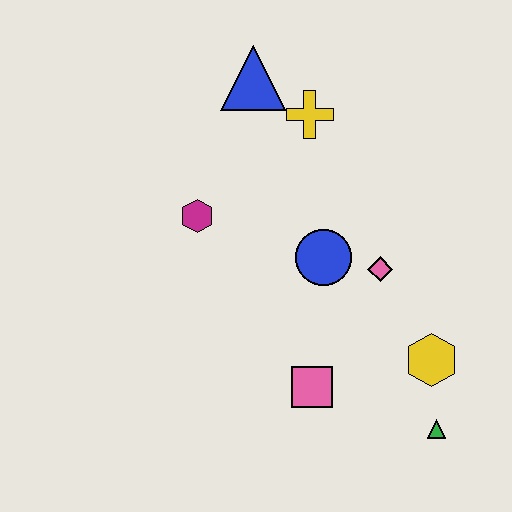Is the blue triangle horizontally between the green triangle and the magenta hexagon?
Yes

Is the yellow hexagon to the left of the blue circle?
No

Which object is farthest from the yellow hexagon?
The blue triangle is farthest from the yellow hexagon.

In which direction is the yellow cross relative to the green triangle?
The yellow cross is above the green triangle.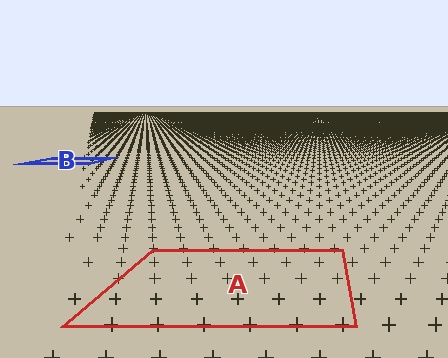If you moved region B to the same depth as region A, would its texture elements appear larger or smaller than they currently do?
They would appear larger. At a closer depth, the same texture elements are projected at a bigger on-screen size.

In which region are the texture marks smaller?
The texture marks are smaller in region B, because it is farther away.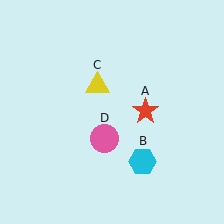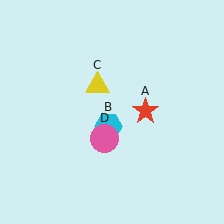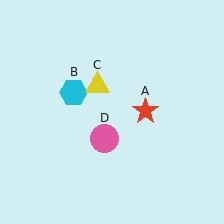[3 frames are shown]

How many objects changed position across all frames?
1 object changed position: cyan hexagon (object B).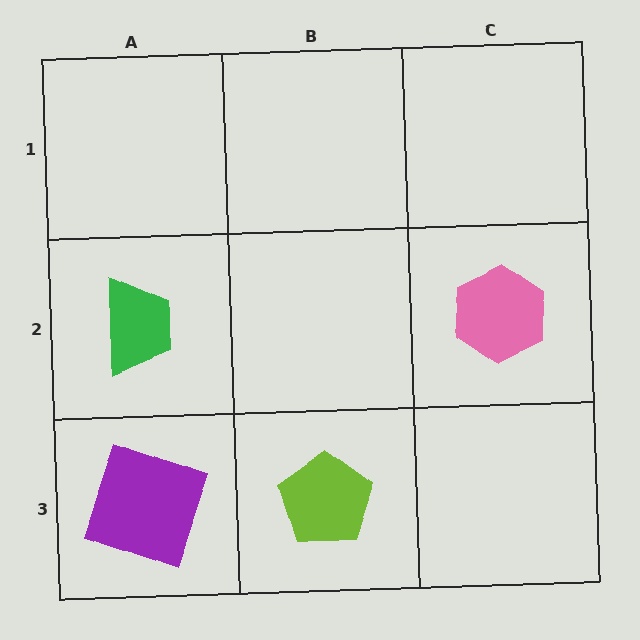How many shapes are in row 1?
0 shapes.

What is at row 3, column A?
A purple square.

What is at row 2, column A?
A green trapezoid.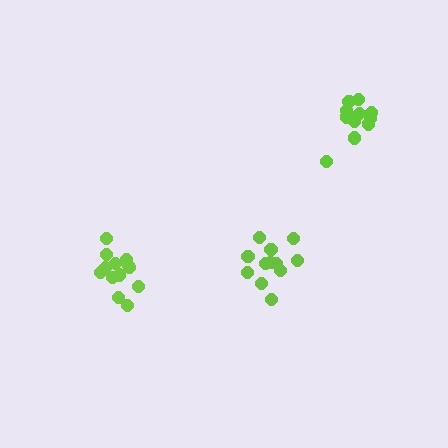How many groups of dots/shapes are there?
There are 3 groups.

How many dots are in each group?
Group 1: 12 dots, Group 2: 14 dots, Group 3: 13 dots (39 total).